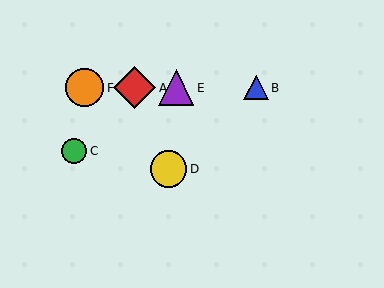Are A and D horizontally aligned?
No, A is at y≈88 and D is at y≈169.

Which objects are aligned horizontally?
Objects A, B, E, F are aligned horizontally.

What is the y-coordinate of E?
Object E is at y≈88.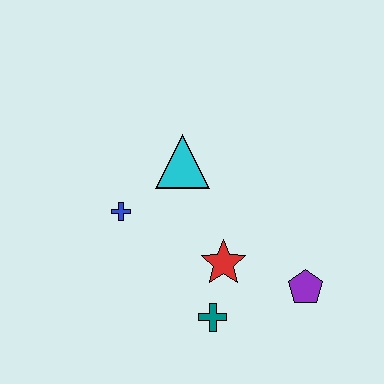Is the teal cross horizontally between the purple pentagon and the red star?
No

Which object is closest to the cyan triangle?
The blue cross is closest to the cyan triangle.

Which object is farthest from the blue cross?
The purple pentagon is farthest from the blue cross.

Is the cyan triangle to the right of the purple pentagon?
No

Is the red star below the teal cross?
No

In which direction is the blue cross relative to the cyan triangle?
The blue cross is to the left of the cyan triangle.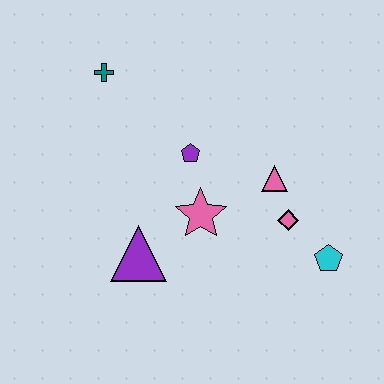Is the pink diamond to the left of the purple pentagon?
No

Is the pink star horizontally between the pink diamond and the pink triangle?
No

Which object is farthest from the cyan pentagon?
The teal cross is farthest from the cyan pentagon.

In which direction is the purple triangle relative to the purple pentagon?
The purple triangle is below the purple pentagon.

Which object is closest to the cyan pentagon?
The pink diamond is closest to the cyan pentagon.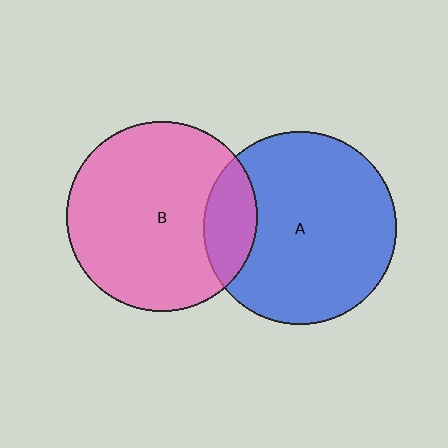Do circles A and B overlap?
Yes.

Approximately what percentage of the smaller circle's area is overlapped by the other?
Approximately 15%.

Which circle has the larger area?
Circle A (blue).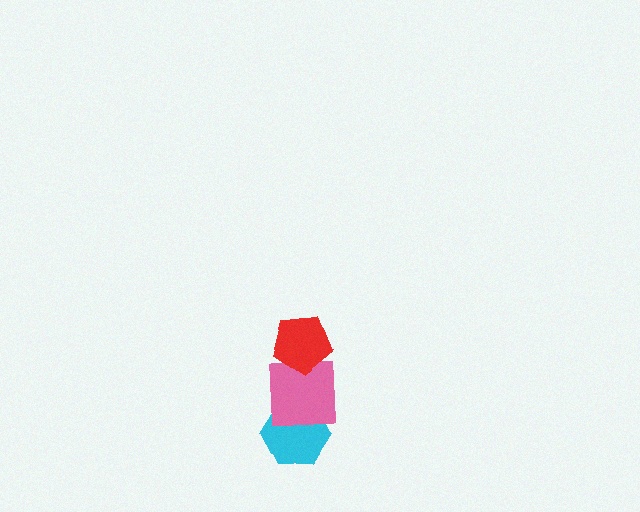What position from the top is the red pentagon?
The red pentagon is 1st from the top.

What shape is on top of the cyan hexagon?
The pink square is on top of the cyan hexagon.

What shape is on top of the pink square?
The red pentagon is on top of the pink square.